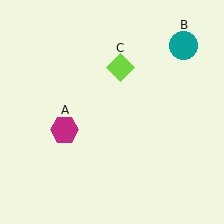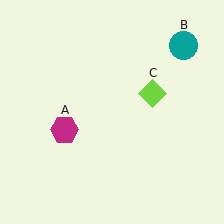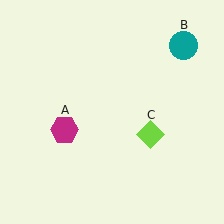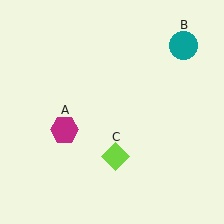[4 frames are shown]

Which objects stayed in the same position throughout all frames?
Magenta hexagon (object A) and teal circle (object B) remained stationary.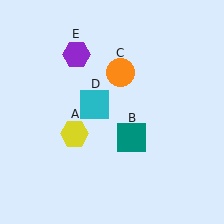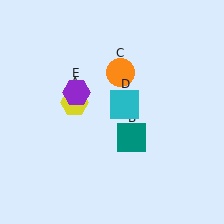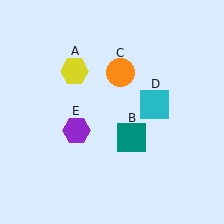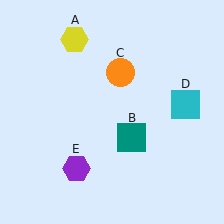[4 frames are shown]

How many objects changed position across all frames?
3 objects changed position: yellow hexagon (object A), cyan square (object D), purple hexagon (object E).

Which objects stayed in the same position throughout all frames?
Teal square (object B) and orange circle (object C) remained stationary.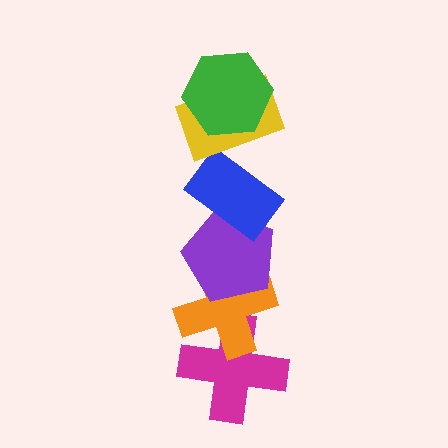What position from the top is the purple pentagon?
The purple pentagon is 4th from the top.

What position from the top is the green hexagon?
The green hexagon is 1st from the top.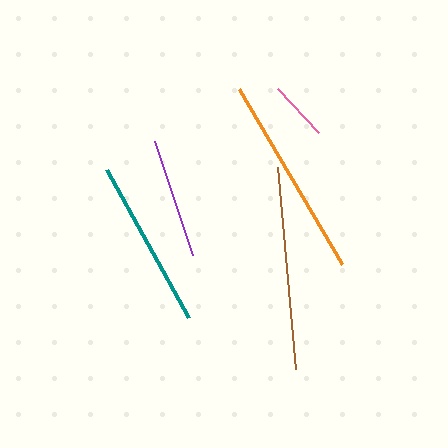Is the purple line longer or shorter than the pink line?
The purple line is longer than the pink line.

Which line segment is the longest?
The brown line is the longest at approximately 203 pixels.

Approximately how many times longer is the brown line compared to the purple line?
The brown line is approximately 1.7 times the length of the purple line.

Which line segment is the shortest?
The pink line is the shortest at approximately 61 pixels.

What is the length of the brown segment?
The brown segment is approximately 203 pixels long.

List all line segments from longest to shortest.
From longest to shortest: brown, orange, teal, purple, pink.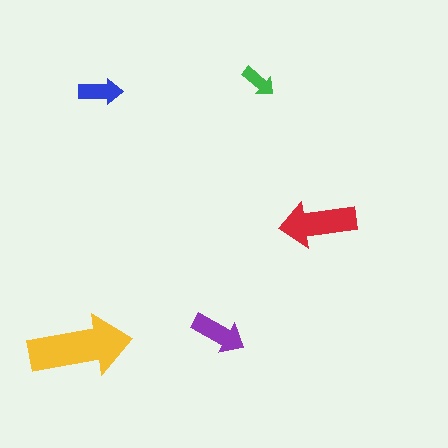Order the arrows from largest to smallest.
the yellow one, the red one, the purple one, the blue one, the green one.